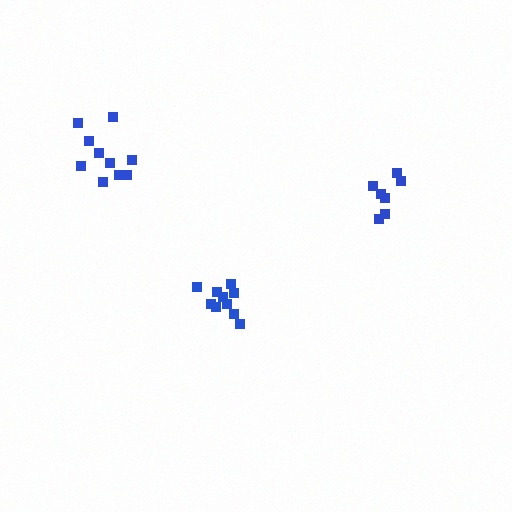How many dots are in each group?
Group 1: 10 dots, Group 2: 7 dots, Group 3: 10 dots (27 total).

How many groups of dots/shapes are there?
There are 3 groups.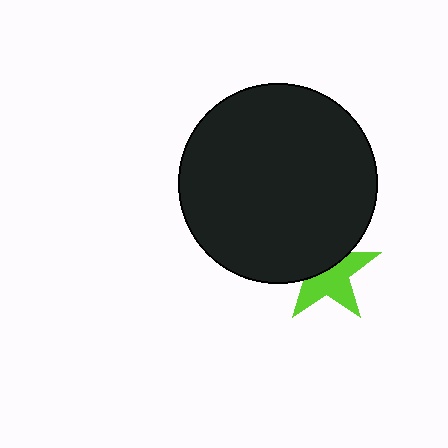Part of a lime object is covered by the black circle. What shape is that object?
It is a star.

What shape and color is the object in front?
The object in front is a black circle.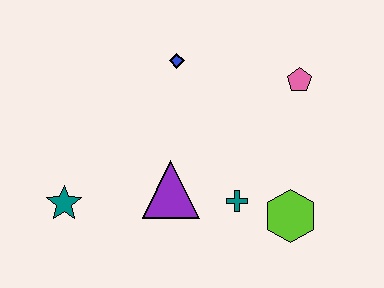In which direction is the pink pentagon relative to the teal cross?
The pink pentagon is above the teal cross.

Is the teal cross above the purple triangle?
No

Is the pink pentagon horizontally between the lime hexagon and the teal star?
No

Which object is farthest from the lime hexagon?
The teal star is farthest from the lime hexagon.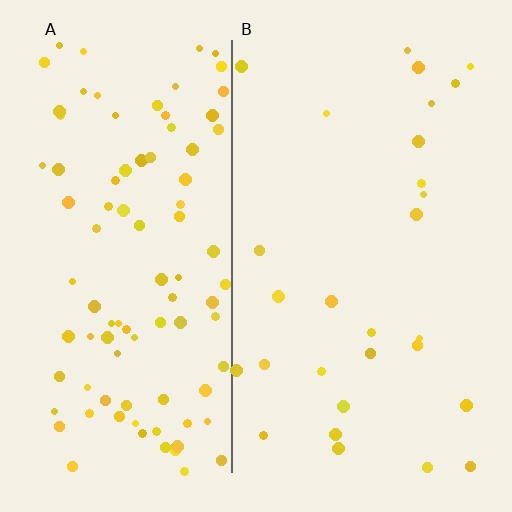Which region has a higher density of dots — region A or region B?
A (the left).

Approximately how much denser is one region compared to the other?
Approximately 3.4× — region A over region B.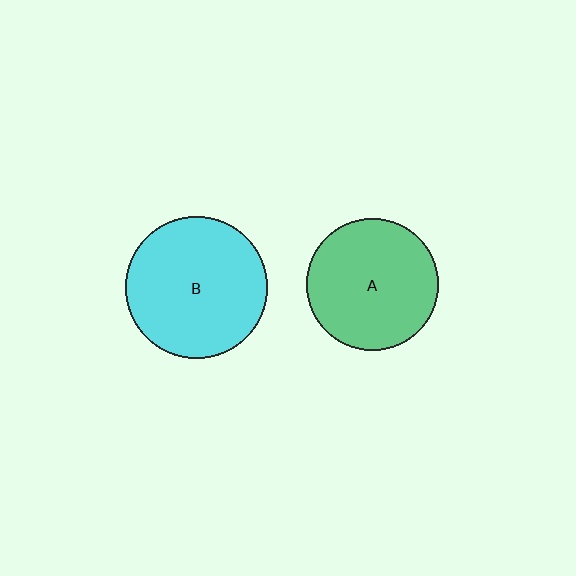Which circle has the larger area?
Circle B (cyan).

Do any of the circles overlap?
No, none of the circles overlap.